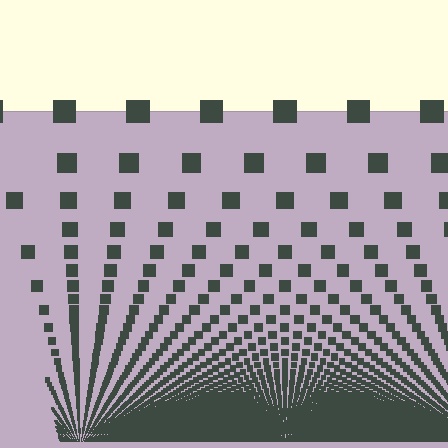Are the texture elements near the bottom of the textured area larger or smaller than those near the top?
Smaller. The gradient is inverted — elements near the bottom are smaller and denser.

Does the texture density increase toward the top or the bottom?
Density increases toward the bottom.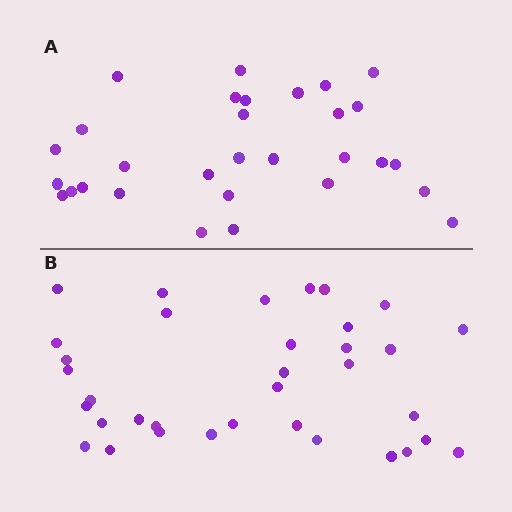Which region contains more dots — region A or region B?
Region B (the bottom region) has more dots.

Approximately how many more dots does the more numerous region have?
Region B has about 5 more dots than region A.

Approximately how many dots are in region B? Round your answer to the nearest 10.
About 40 dots. (The exact count is 35, which rounds to 40.)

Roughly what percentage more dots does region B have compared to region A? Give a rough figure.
About 15% more.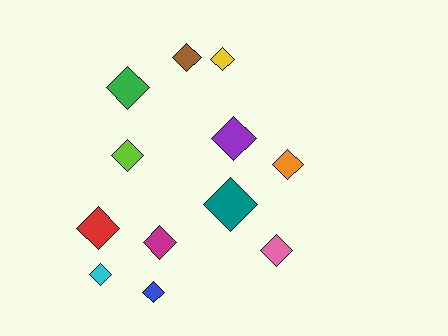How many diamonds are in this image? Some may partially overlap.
There are 12 diamonds.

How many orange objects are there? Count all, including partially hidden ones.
There is 1 orange object.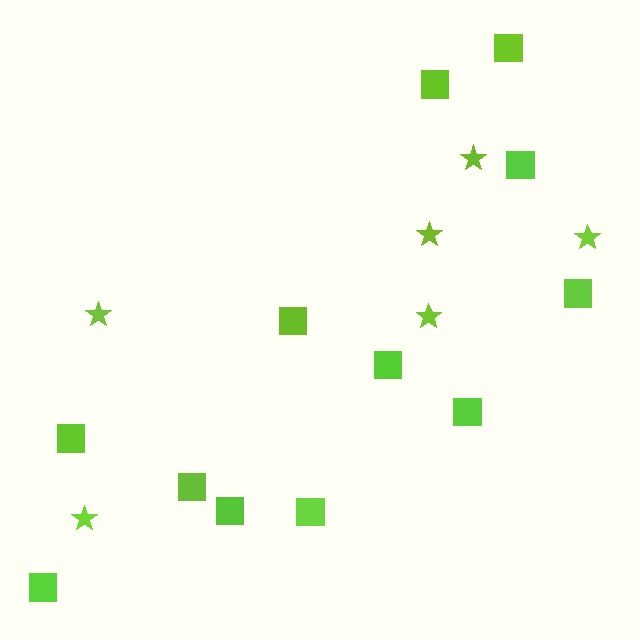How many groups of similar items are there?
There are 2 groups: one group of squares (12) and one group of stars (6).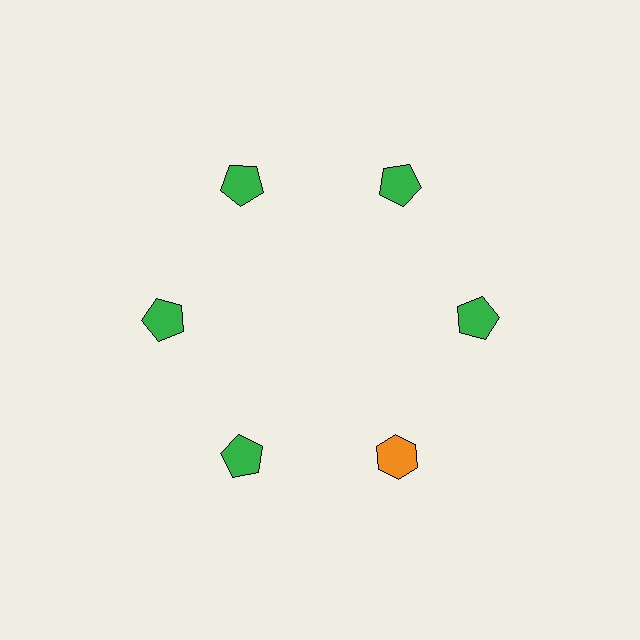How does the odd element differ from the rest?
It differs in both color (orange instead of green) and shape (hexagon instead of pentagon).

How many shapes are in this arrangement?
There are 6 shapes arranged in a ring pattern.